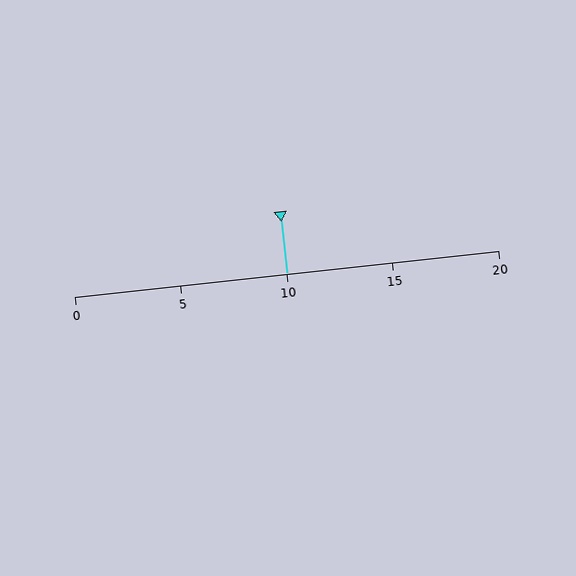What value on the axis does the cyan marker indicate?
The marker indicates approximately 10.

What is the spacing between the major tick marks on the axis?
The major ticks are spaced 5 apart.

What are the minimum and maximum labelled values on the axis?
The axis runs from 0 to 20.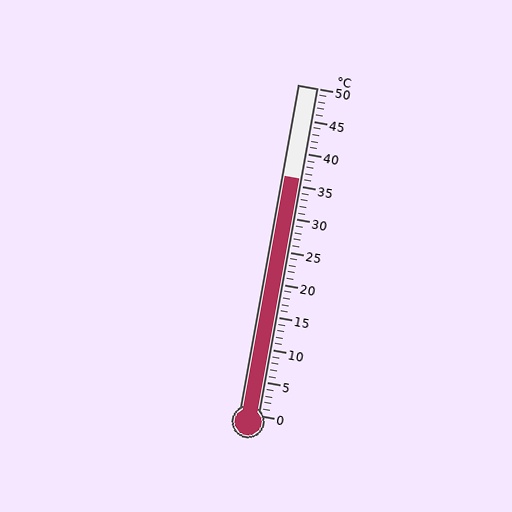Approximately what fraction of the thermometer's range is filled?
The thermometer is filled to approximately 70% of its range.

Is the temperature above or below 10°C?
The temperature is above 10°C.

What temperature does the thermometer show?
The thermometer shows approximately 36°C.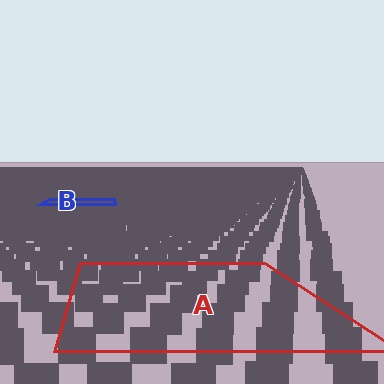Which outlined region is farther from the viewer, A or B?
Region B is farther from the viewer — the texture elements inside it appear smaller and more densely packed.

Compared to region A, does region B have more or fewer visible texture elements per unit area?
Region B has more texture elements per unit area — they are packed more densely because it is farther away.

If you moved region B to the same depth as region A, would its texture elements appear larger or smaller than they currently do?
They would appear larger. At a closer depth, the same texture elements are projected at a bigger on-screen size.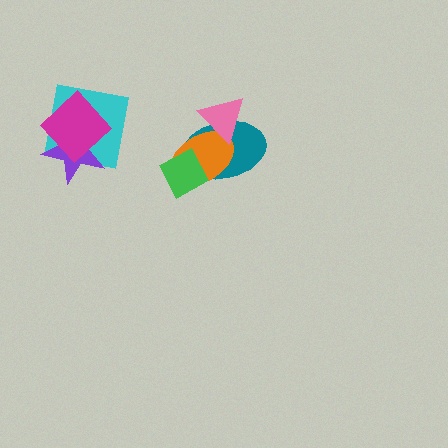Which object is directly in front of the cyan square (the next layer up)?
The purple star is directly in front of the cyan square.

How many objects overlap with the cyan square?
2 objects overlap with the cyan square.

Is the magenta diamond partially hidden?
No, no other shape covers it.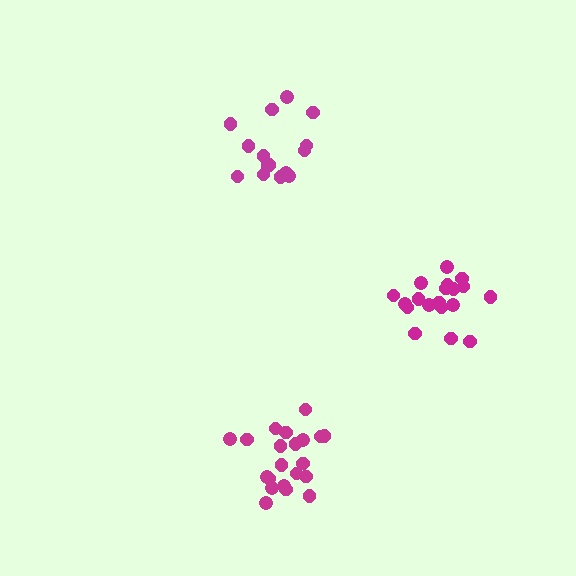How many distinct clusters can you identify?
There are 3 distinct clusters.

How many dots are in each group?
Group 1: 21 dots, Group 2: 15 dots, Group 3: 19 dots (55 total).